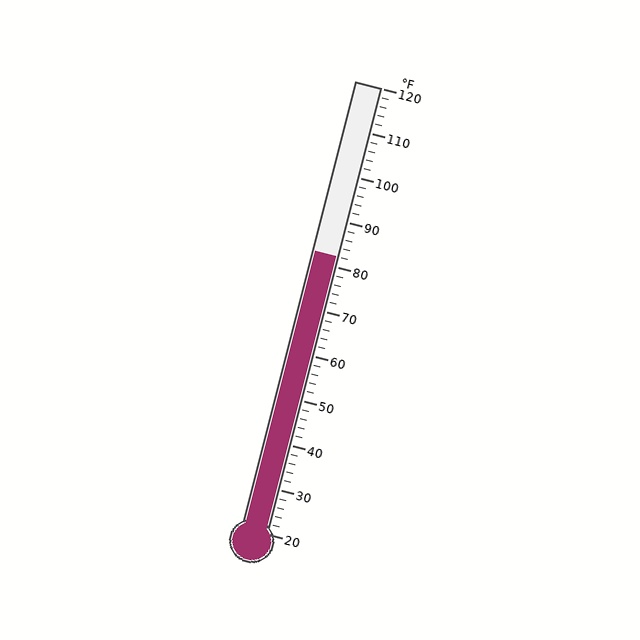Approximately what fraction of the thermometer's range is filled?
The thermometer is filled to approximately 60% of its range.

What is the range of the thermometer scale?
The thermometer scale ranges from 20°F to 120°F.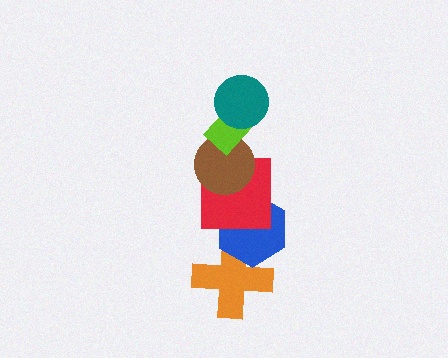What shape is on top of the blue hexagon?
The red square is on top of the blue hexagon.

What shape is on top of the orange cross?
The blue hexagon is on top of the orange cross.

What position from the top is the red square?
The red square is 4th from the top.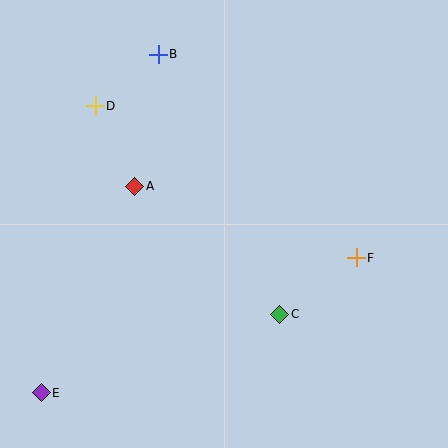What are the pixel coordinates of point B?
Point B is at (158, 54).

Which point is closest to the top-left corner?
Point D is closest to the top-left corner.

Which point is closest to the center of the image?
Point A at (135, 186) is closest to the center.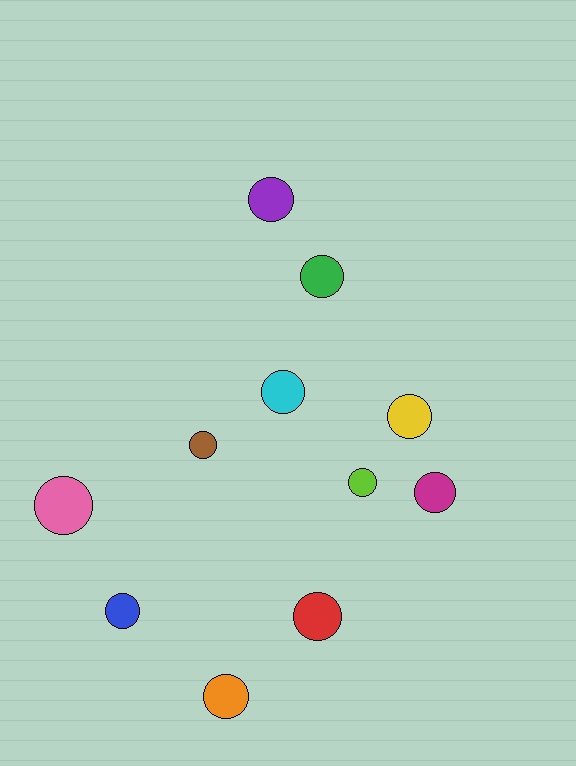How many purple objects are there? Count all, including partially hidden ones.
There is 1 purple object.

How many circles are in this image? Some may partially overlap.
There are 11 circles.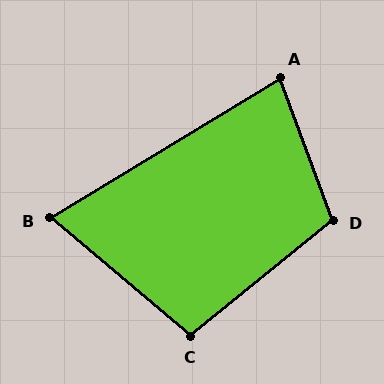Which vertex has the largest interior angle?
D, at approximately 109 degrees.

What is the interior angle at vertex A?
Approximately 79 degrees (acute).